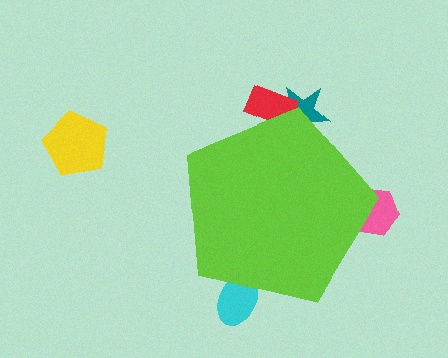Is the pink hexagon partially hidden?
Yes, the pink hexagon is partially hidden behind the lime pentagon.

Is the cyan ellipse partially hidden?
Yes, the cyan ellipse is partially hidden behind the lime pentagon.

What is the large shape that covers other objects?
A lime pentagon.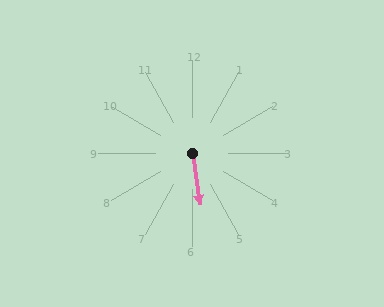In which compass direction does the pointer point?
South.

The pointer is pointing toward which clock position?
Roughly 6 o'clock.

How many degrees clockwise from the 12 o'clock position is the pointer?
Approximately 172 degrees.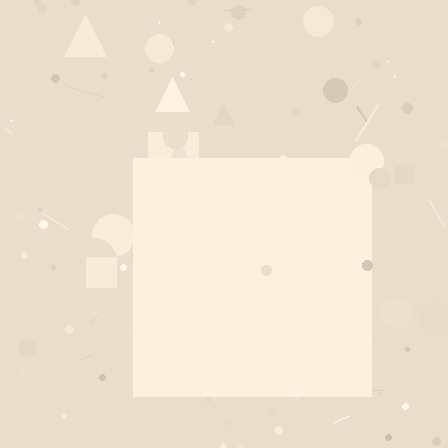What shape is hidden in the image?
A square is hidden in the image.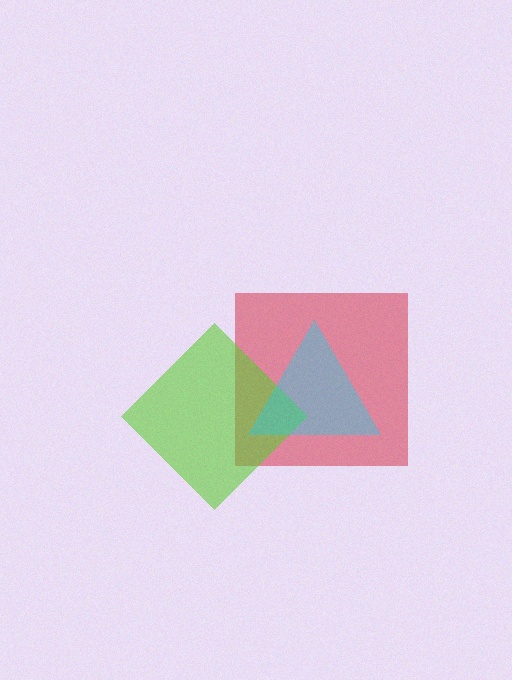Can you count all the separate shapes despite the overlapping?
Yes, there are 3 separate shapes.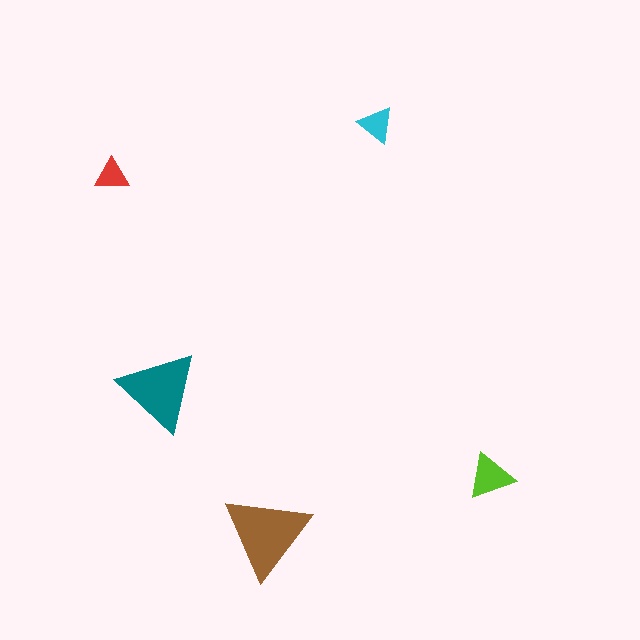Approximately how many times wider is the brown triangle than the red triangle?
About 2.5 times wider.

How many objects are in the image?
There are 5 objects in the image.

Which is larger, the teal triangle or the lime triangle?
The teal one.